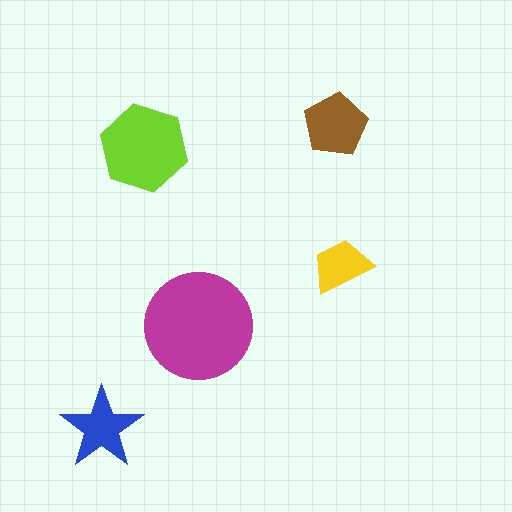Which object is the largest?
The magenta circle.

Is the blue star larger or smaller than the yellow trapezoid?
Larger.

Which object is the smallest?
The yellow trapezoid.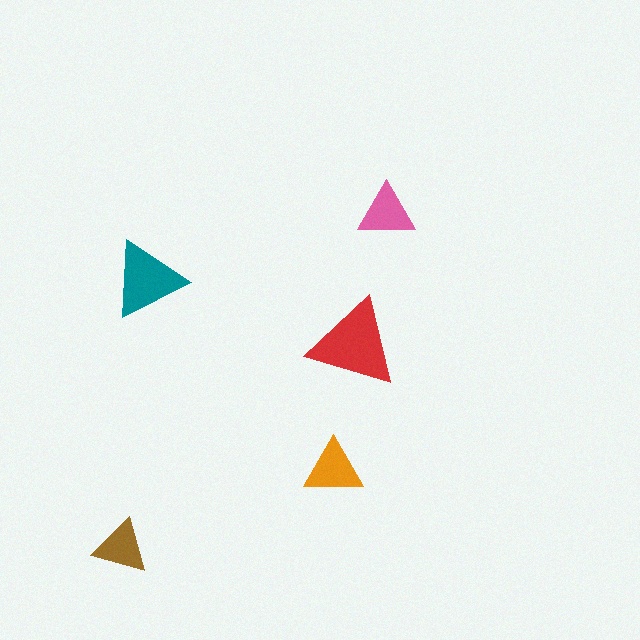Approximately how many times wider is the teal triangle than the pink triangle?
About 1.5 times wider.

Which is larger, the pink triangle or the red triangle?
The red one.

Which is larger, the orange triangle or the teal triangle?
The teal one.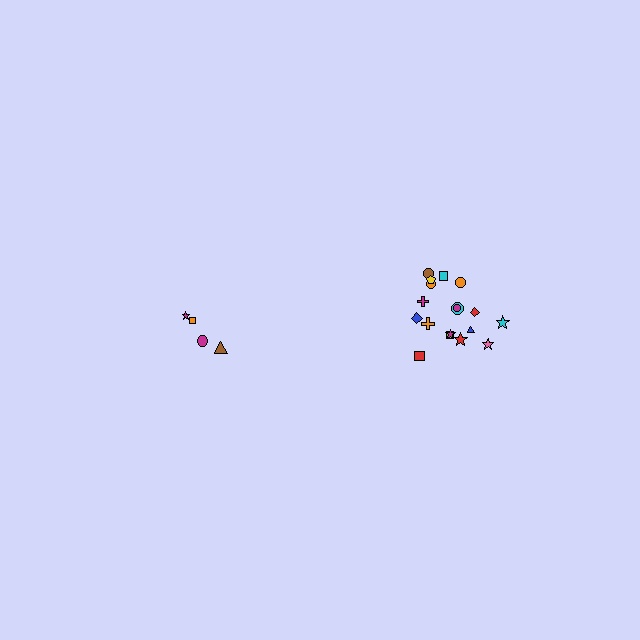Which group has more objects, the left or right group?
The right group.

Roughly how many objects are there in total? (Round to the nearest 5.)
Roughly 20 objects in total.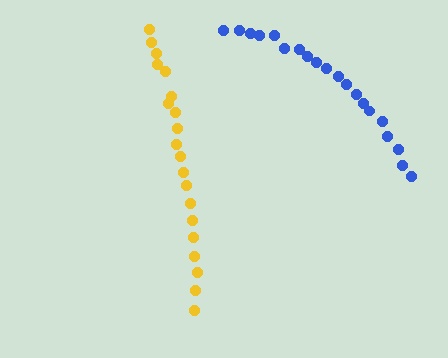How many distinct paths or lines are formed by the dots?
There are 2 distinct paths.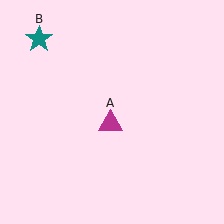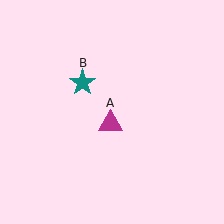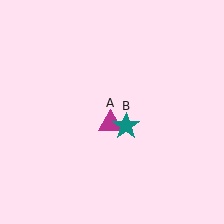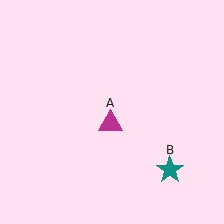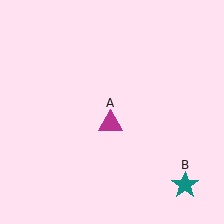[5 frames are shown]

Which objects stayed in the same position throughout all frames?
Magenta triangle (object A) remained stationary.